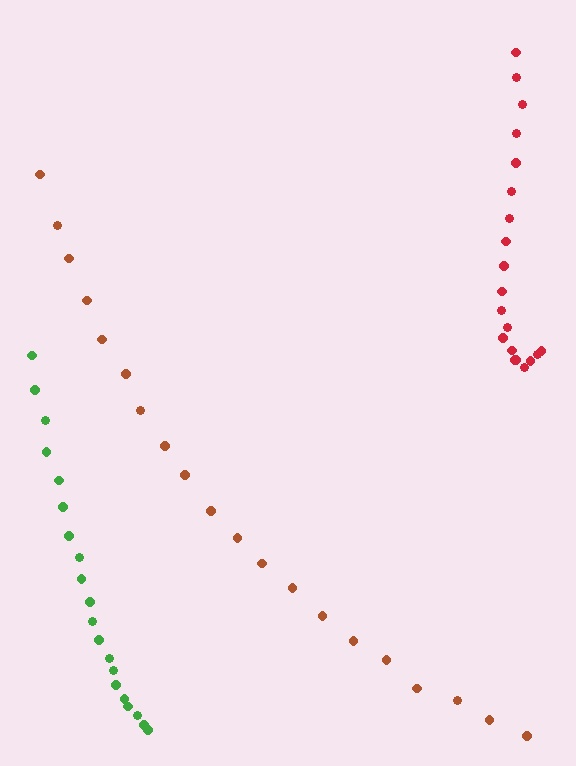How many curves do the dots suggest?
There are 3 distinct paths.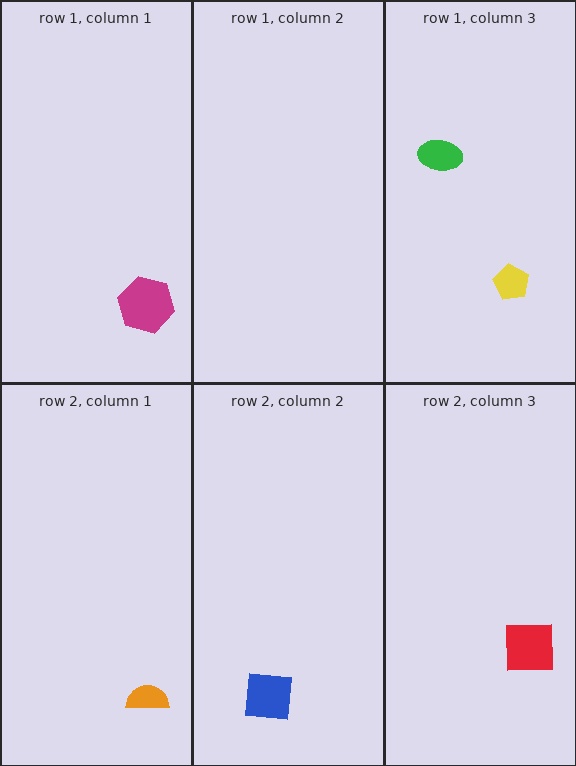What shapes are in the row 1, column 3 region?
The green ellipse, the yellow pentagon.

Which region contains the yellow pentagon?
The row 1, column 3 region.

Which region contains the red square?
The row 2, column 3 region.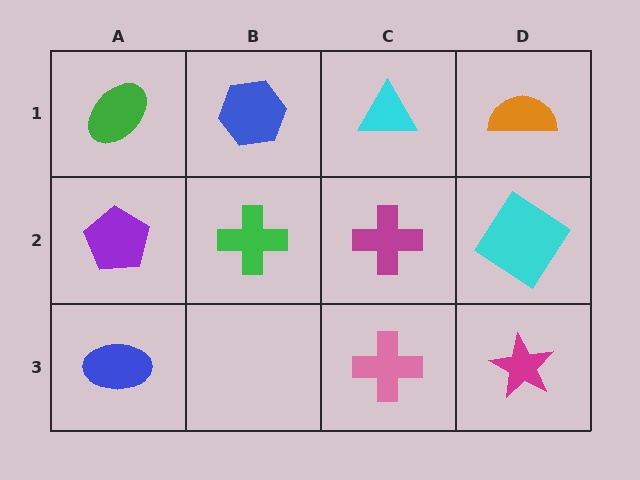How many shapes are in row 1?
4 shapes.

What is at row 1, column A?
A green ellipse.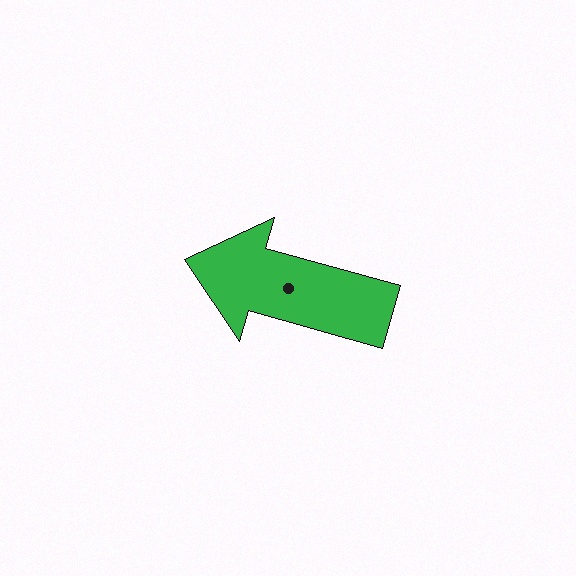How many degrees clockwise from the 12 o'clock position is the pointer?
Approximately 286 degrees.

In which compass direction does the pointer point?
West.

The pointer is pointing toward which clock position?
Roughly 10 o'clock.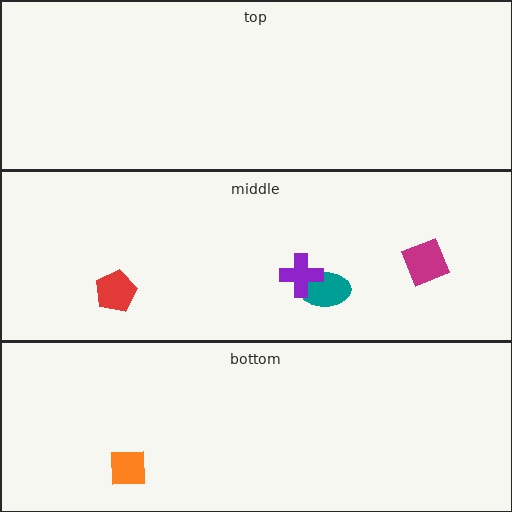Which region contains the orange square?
The bottom region.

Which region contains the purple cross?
The middle region.